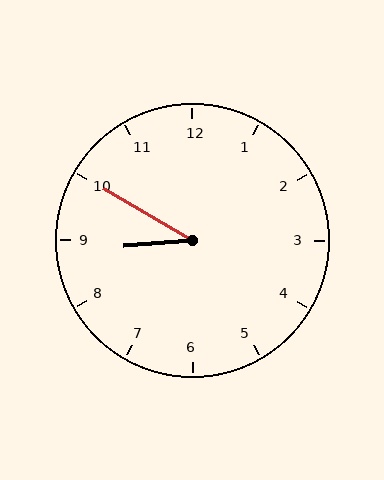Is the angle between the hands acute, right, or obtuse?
It is acute.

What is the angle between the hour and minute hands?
Approximately 35 degrees.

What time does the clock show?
8:50.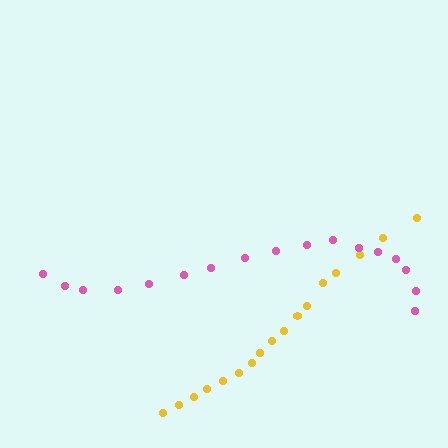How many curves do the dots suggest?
There are 2 distinct paths.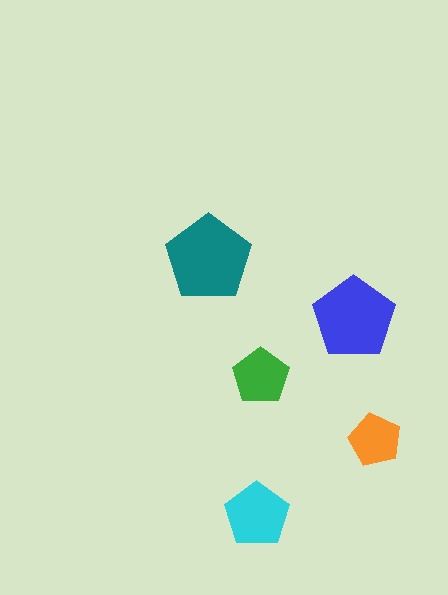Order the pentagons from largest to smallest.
the teal one, the blue one, the cyan one, the green one, the orange one.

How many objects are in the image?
There are 5 objects in the image.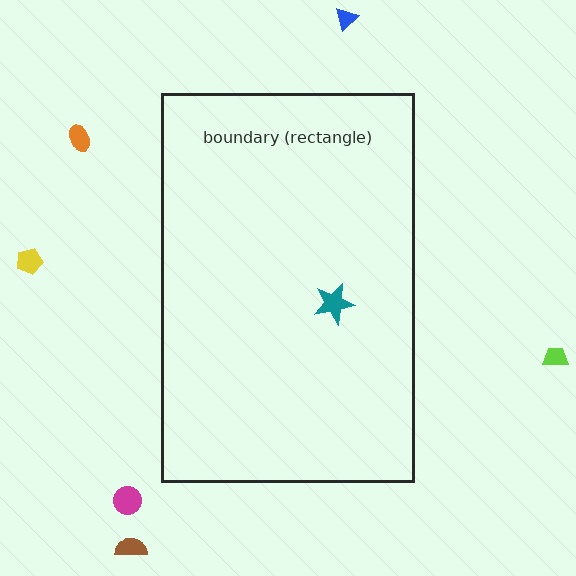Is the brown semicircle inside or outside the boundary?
Outside.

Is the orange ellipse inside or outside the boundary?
Outside.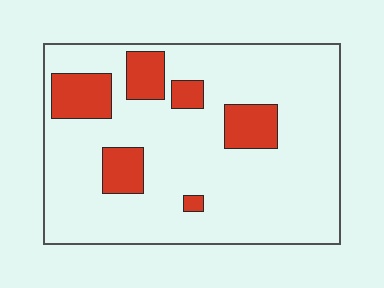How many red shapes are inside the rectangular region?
6.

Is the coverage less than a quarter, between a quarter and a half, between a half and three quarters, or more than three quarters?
Less than a quarter.